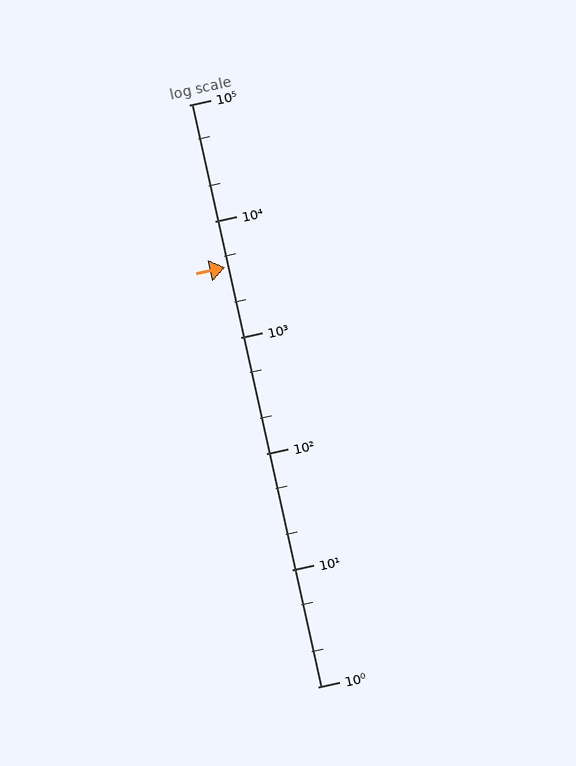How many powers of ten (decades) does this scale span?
The scale spans 5 decades, from 1 to 100000.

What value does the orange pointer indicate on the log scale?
The pointer indicates approximately 4000.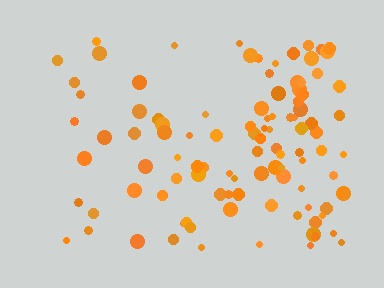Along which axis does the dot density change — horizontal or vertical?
Horizontal.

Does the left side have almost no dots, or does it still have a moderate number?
Still a moderate number, just noticeably fewer than the right.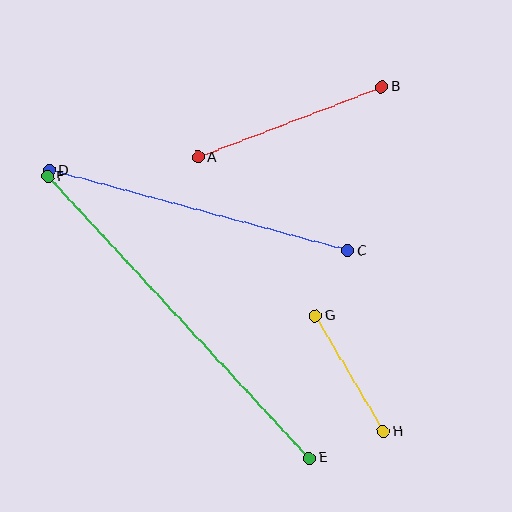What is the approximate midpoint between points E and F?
The midpoint is at approximately (178, 317) pixels.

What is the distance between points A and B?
The distance is approximately 197 pixels.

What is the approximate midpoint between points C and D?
The midpoint is at approximately (198, 211) pixels.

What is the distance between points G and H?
The distance is approximately 134 pixels.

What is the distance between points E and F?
The distance is approximately 384 pixels.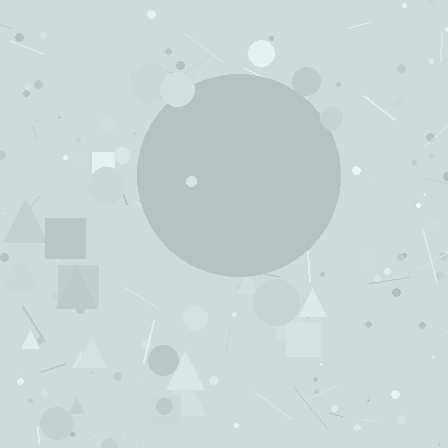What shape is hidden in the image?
A circle is hidden in the image.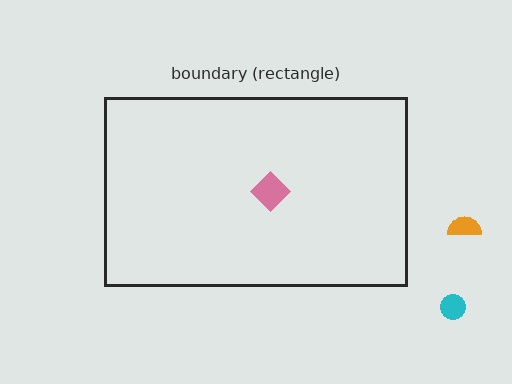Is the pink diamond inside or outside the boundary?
Inside.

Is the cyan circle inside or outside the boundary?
Outside.